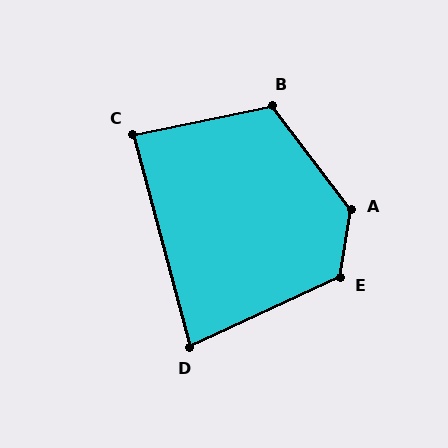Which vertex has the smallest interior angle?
D, at approximately 80 degrees.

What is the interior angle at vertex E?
Approximately 124 degrees (obtuse).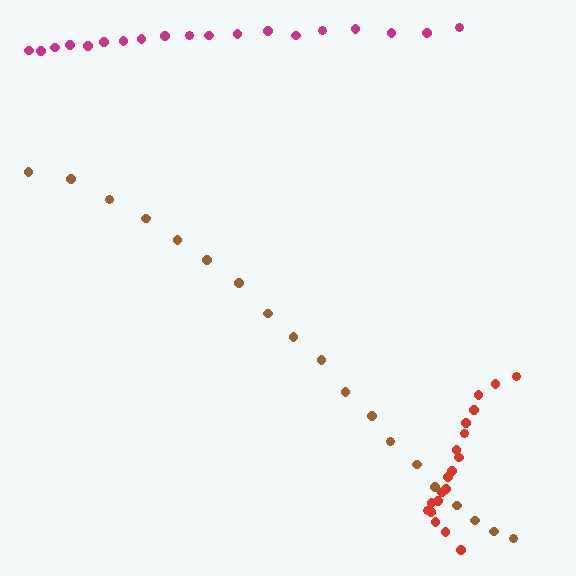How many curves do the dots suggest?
There are 3 distinct paths.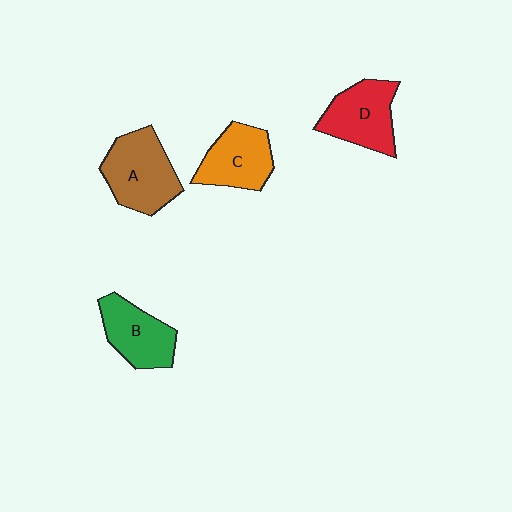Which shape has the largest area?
Shape A (brown).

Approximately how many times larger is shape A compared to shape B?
Approximately 1.2 times.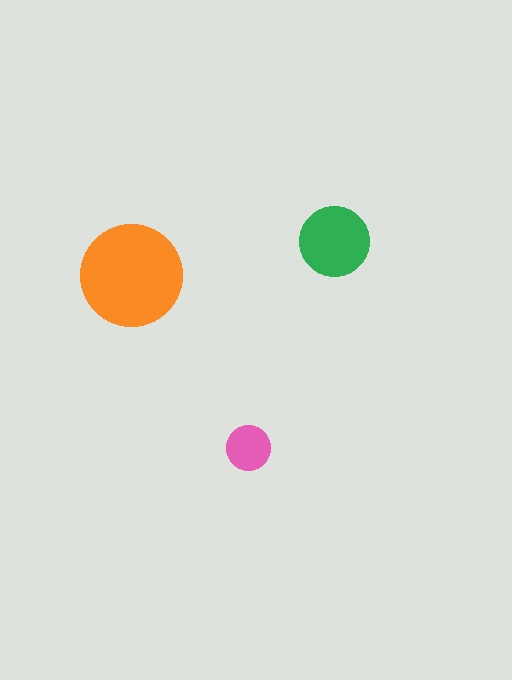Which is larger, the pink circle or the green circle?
The green one.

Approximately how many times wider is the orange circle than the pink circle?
About 2.5 times wider.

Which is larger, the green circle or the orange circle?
The orange one.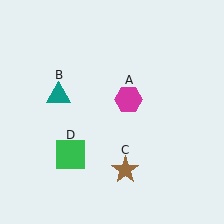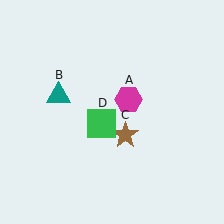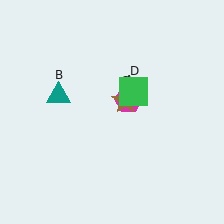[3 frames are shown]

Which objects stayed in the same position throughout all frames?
Magenta hexagon (object A) and teal triangle (object B) remained stationary.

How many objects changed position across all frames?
2 objects changed position: brown star (object C), green square (object D).